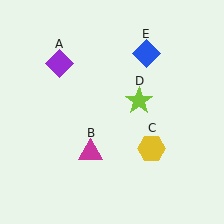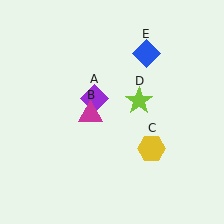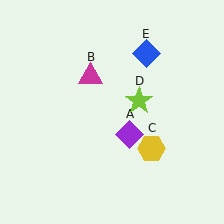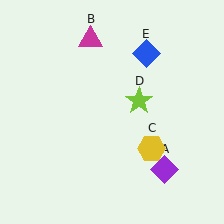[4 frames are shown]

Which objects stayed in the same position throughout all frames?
Yellow hexagon (object C) and lime star (object D) and blue diamond (object E) remained stationary.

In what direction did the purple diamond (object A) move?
The purple diamond (object A) moved down and to the right.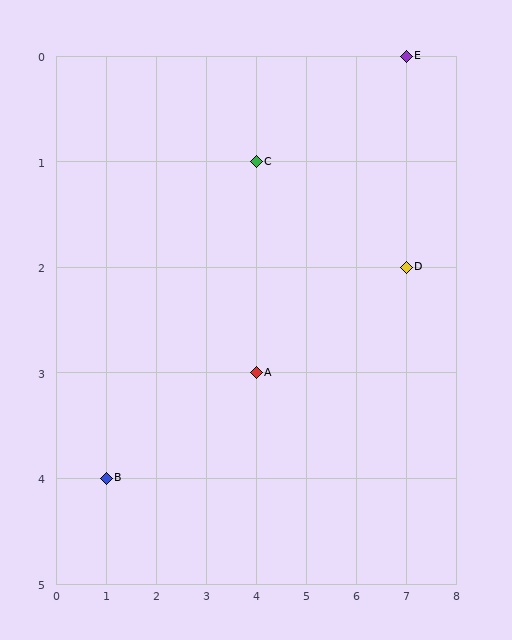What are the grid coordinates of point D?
Point D is at grid coordinates (7, 2).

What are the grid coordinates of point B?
Point B is at grid coordinates (1, 4).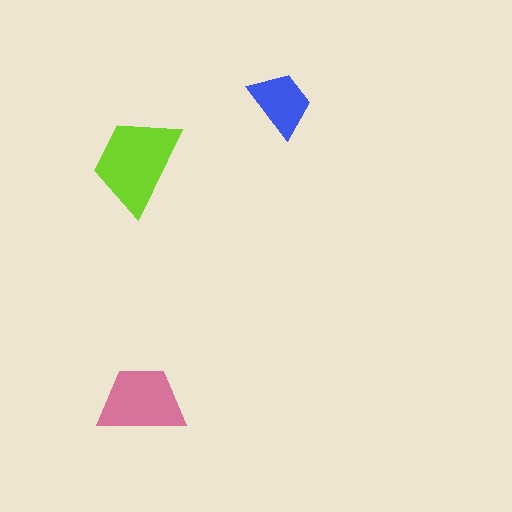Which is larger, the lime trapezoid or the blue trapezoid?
The lime one.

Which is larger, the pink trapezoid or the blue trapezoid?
The pink one.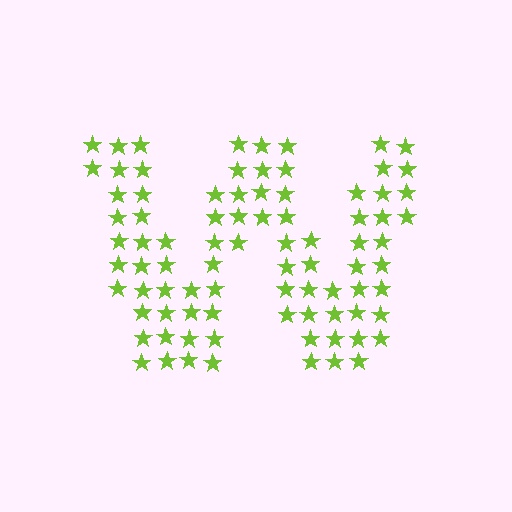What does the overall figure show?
The overall figure shows the letter W.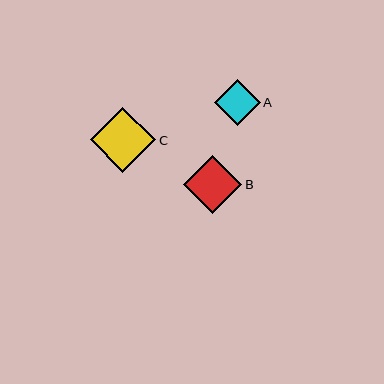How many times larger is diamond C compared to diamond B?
Diamond C is approximately 1.1 times the size of diamond B.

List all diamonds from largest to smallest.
From largest to smallest: C, B, A.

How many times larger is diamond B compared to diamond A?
Diamond B is approximately 1.3 times the size of diamond A.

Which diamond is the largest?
Diamond C is the largest with a size of approximately 65 pixels.